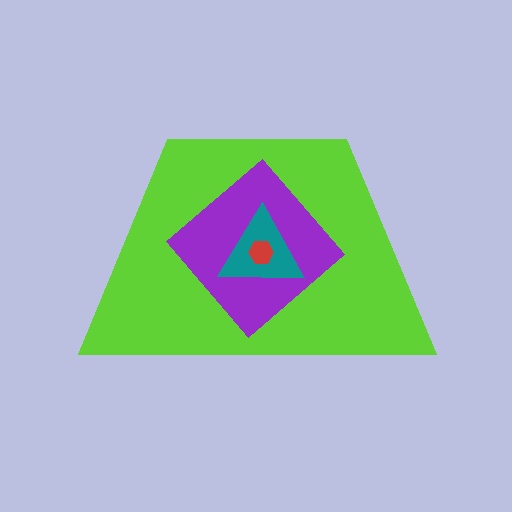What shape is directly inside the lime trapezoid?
The purple diamond.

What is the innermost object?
The red hexagon.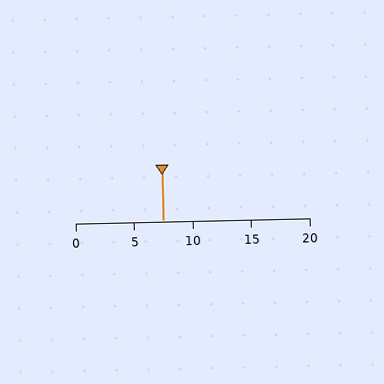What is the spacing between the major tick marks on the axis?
The major ticks are spaced 5 apart.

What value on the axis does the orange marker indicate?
The marker indicates approximately 7.5.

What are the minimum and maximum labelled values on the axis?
The axis runs from 0 to 20.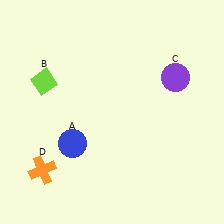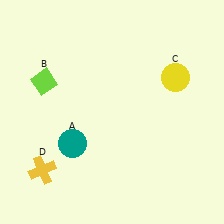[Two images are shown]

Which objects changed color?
A changed from blue to teal. C changed from purple to yellow. D changed from orange to yellow.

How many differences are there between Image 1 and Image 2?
There are 3 differences between the two images.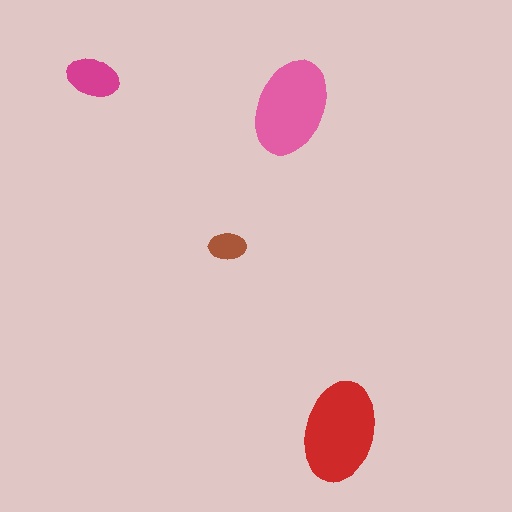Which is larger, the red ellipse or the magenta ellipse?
The red one.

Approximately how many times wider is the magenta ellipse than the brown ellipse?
About 1.5 times wider.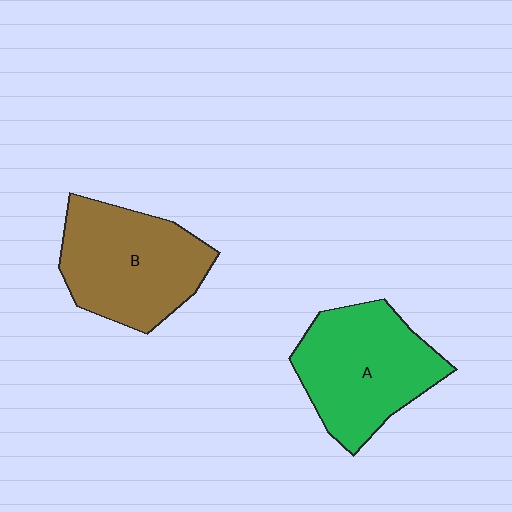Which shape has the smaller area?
Shape B (brown).